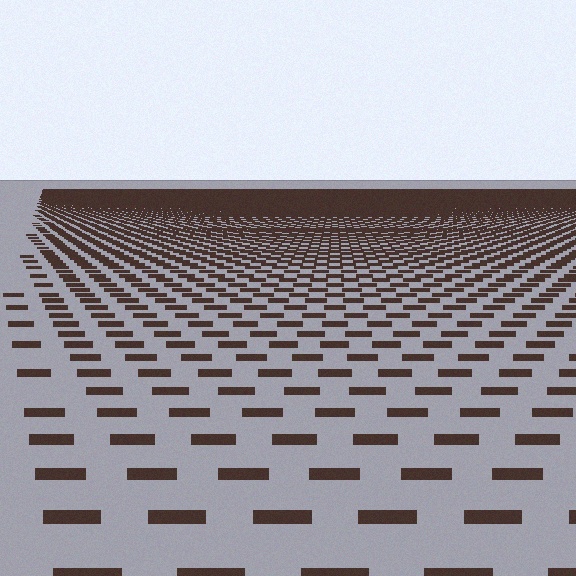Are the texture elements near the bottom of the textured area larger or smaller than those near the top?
Larger. Near the bottom, elements are closer to the viewer and appear at a bigger on-screen size.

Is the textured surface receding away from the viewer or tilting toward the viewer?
The surface is receding away from the viewer. Texture elements get smaller and denser toward the top.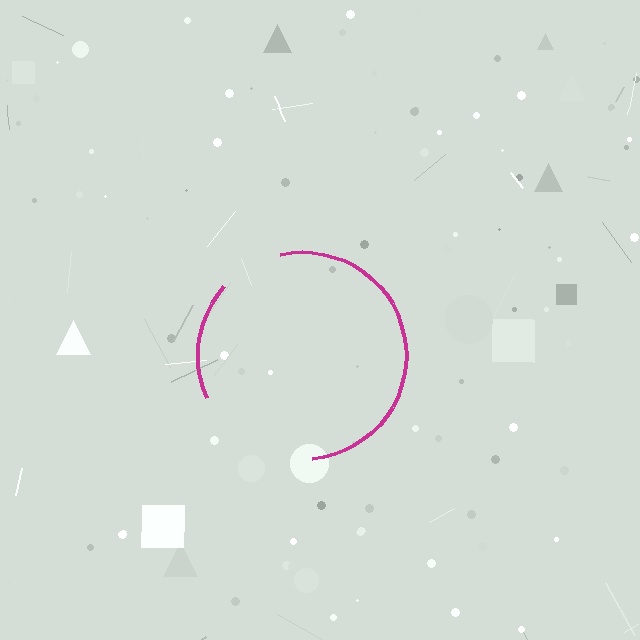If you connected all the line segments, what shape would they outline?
They would outline a circle.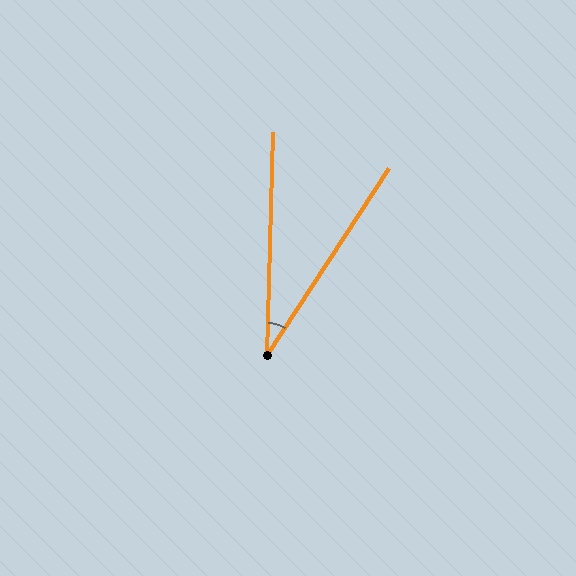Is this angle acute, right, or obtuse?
It is acute.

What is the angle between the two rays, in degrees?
Approximately 32 degrees.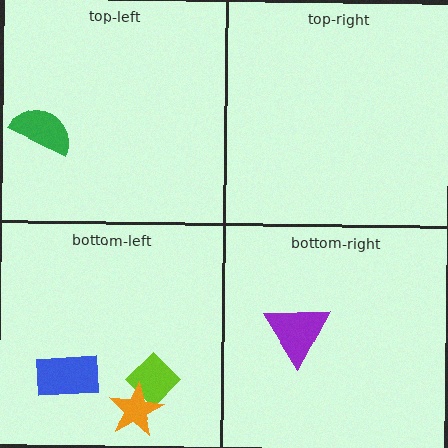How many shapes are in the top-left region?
1.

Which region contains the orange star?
The bottom-left region.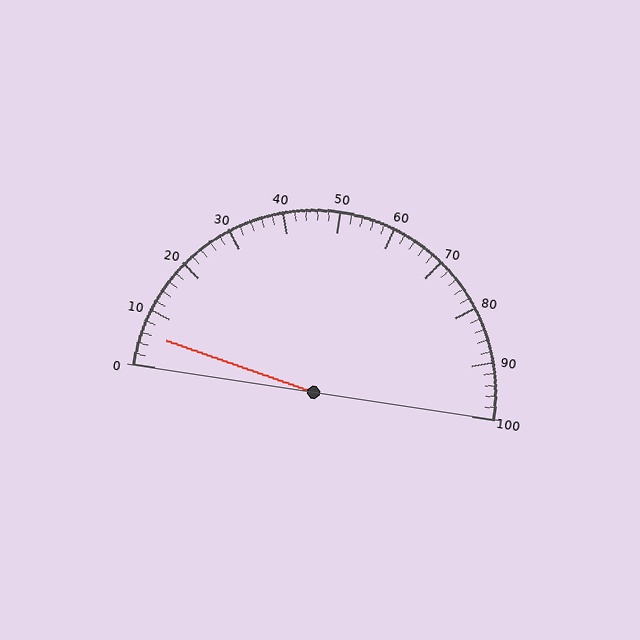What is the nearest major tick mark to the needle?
The nearest major tick mark is 10.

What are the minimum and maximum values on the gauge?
The gauge ranges from 0 to 100.